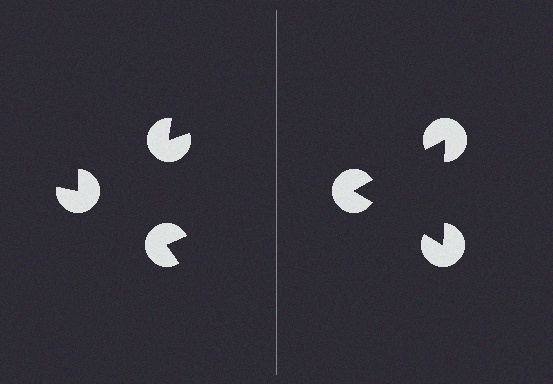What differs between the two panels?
The pac-man discs are positioned identically on both sides; only the wedge orientations differ. On the right they align to a triangle; on the left they are misaligned.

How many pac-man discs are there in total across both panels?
6 — 3 on each side.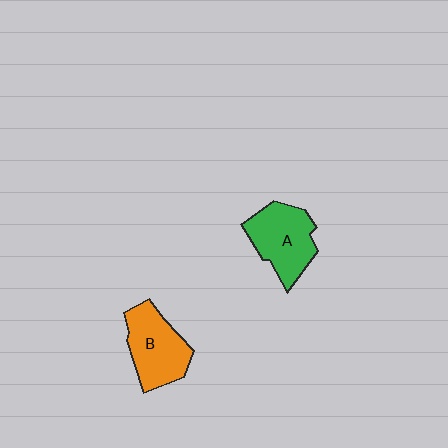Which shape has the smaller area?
Shape B (orange).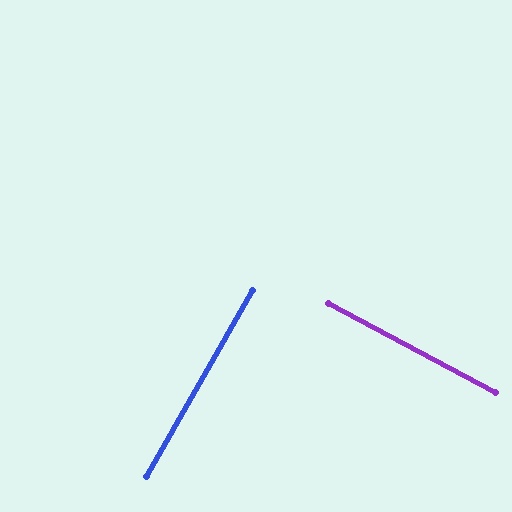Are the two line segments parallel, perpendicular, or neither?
Perpendicular — they meet at approximately 88°.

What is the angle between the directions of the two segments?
Approximately 88 degrees.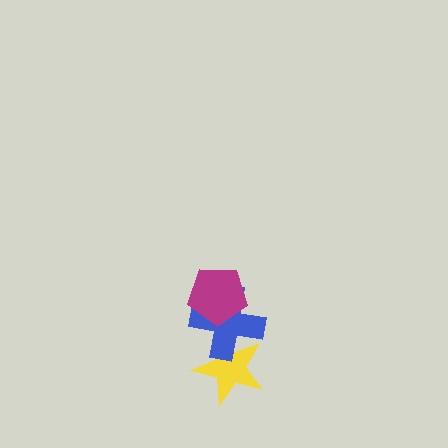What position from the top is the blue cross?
The blue cross is 2nd from the top.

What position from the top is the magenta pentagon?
The magenta pentagon is 1st from the top.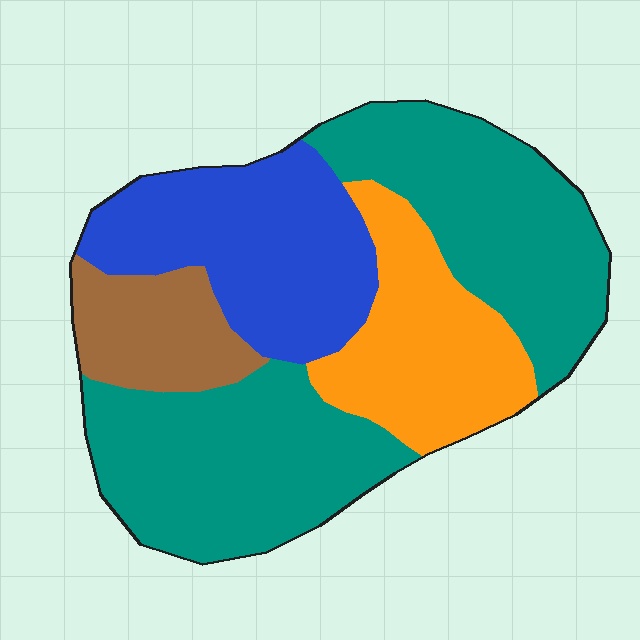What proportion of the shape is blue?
Blue covers 23% of the shape.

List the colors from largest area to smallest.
From largest to smallest: teal, blue, orange, brown.